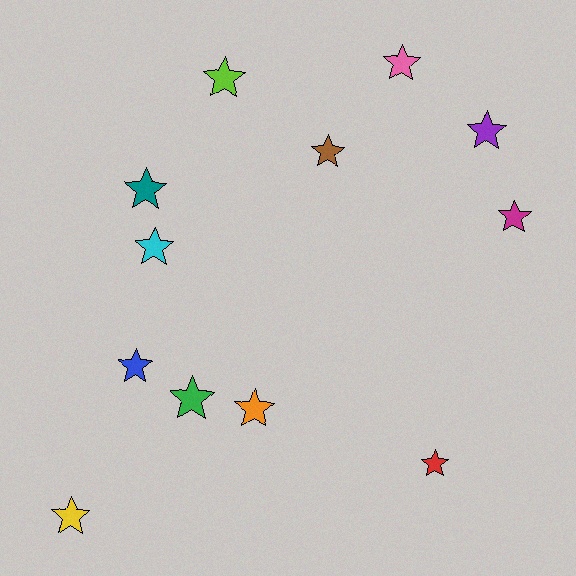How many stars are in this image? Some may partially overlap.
There are 12 stars.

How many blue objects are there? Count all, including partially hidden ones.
There is 1 blue object.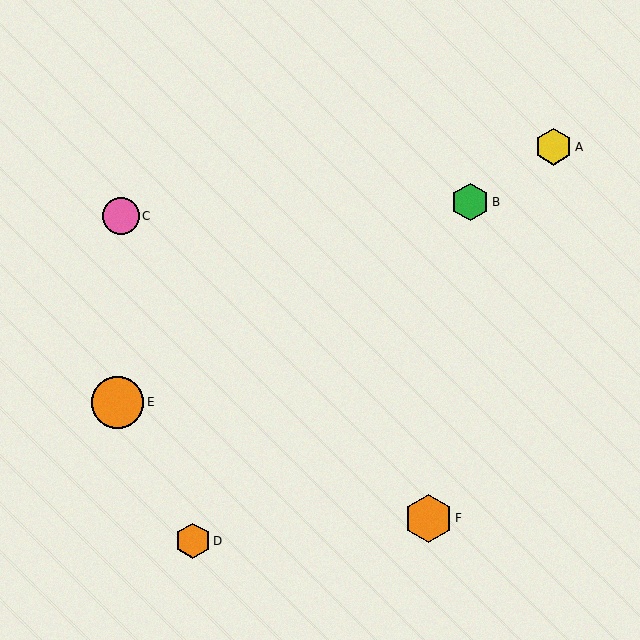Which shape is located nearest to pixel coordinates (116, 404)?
The orange circle (labeled E) at (118, 402) is nearest to that location.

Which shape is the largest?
The orange circle (labeled E) is the largest.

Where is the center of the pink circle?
The center of the pink circle is at (121, 216).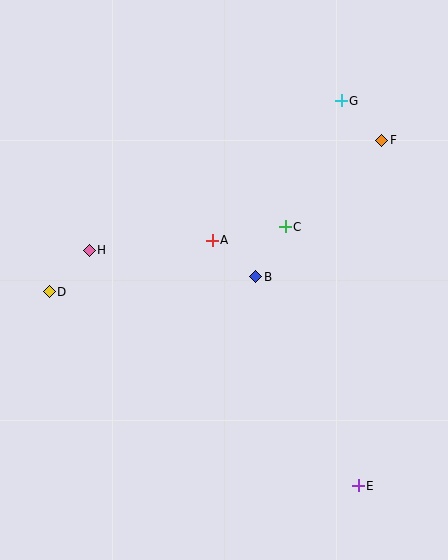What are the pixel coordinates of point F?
Point F is at (382, 140).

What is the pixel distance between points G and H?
The distance between G and H is 293 pixels.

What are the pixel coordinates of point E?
Point E is at (358, 486).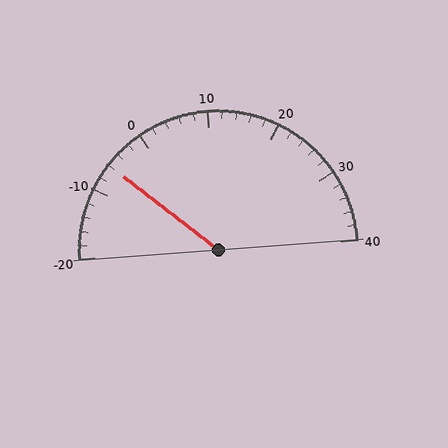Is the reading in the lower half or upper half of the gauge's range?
The reading is in the lower half of the range (-20 to 40).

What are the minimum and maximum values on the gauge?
The gauge ranges from -20 to 40.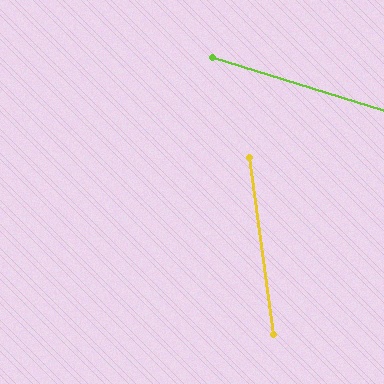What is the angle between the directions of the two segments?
Approximately 65 degrees.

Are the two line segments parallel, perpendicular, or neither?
Neither parallel nor perpendicular — they differ by about 65°.